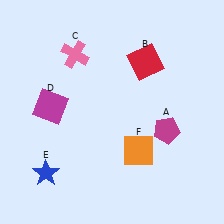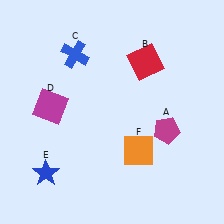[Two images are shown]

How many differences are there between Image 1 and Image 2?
There is 1 difference between the two images.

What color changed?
The cross (C) changed from pink in Image 1 to blue in Image 2.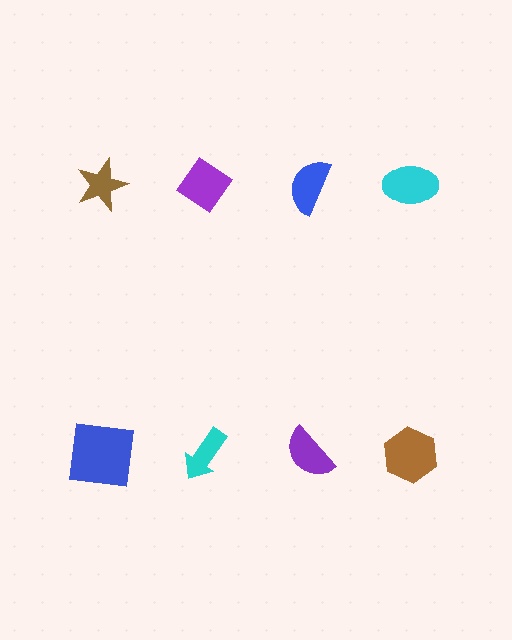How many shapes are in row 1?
4 shapes.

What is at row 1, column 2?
A purple diamond.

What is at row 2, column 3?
A purple semicircle.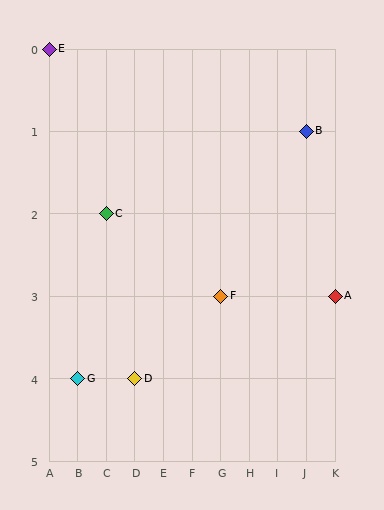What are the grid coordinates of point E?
Point E is at grid coordinates (A, 0).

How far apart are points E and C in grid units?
Points E and C are 2 columns and 2 rows apart (about 2.8 grid units diagonally).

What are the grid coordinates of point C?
Point C is at grid coordinates (C, 2).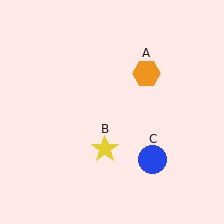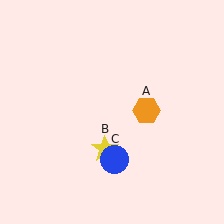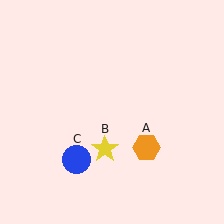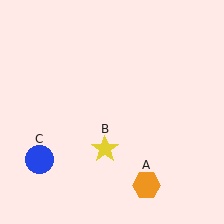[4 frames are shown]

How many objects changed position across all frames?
2 objects changed position: orange hexagon (object A), blue circle (object C).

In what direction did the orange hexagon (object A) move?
The orange hexagon (object A) moved down.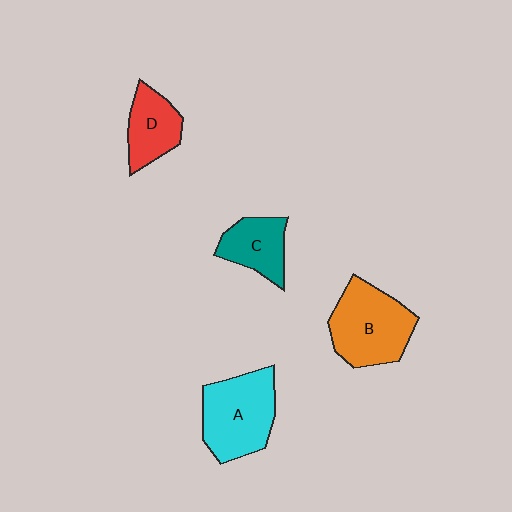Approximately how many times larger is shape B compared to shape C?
Approximately 1.7 times.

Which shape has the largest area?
Shape B (orange).